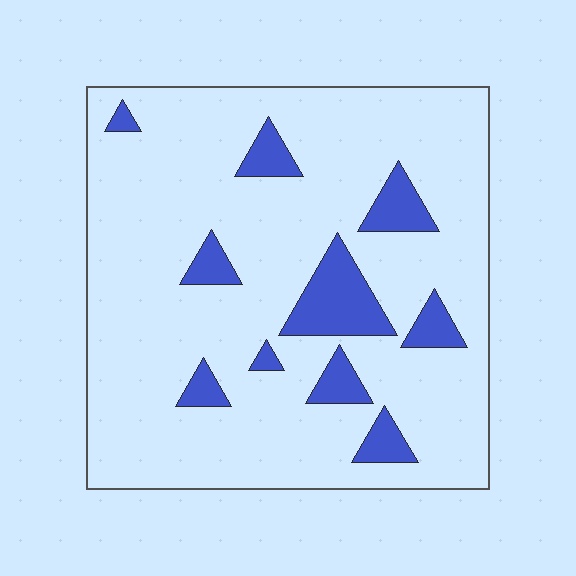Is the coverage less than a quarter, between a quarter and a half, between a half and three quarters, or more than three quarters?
Less than a quarter.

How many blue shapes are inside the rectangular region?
10.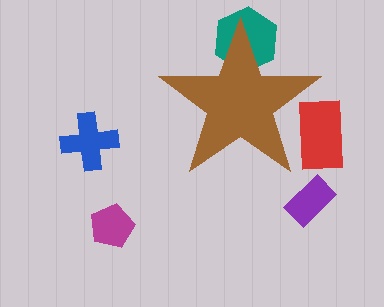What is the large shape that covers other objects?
A brown star.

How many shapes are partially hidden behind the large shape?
2 shapes are partially hidden.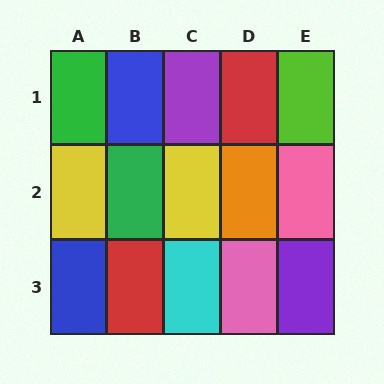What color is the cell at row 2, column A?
Yellow.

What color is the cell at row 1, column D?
Red.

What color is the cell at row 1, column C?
Purple.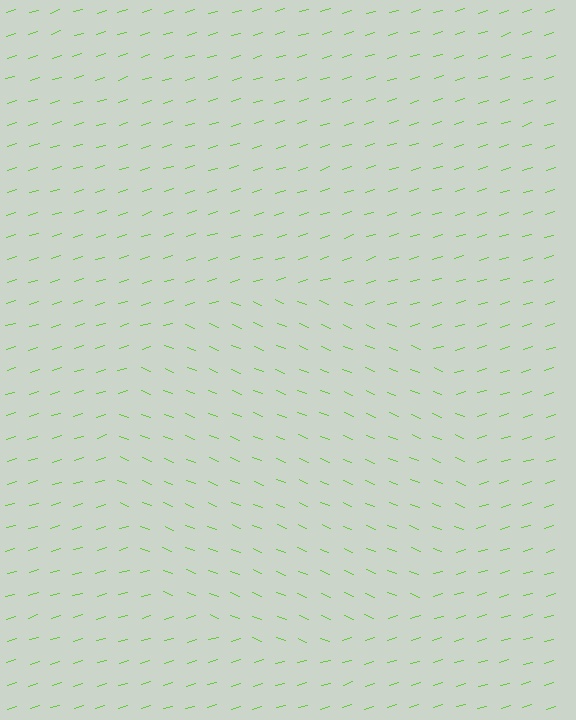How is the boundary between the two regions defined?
The boundary is defined purely by a change in line orientation (approximately 39 degrees difference). All lines are the same color and thickness.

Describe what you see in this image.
The image is filled with small lime line segments. A circle region in the image has lines oriented differently from the surrounding lines, creating a visible texture boundary.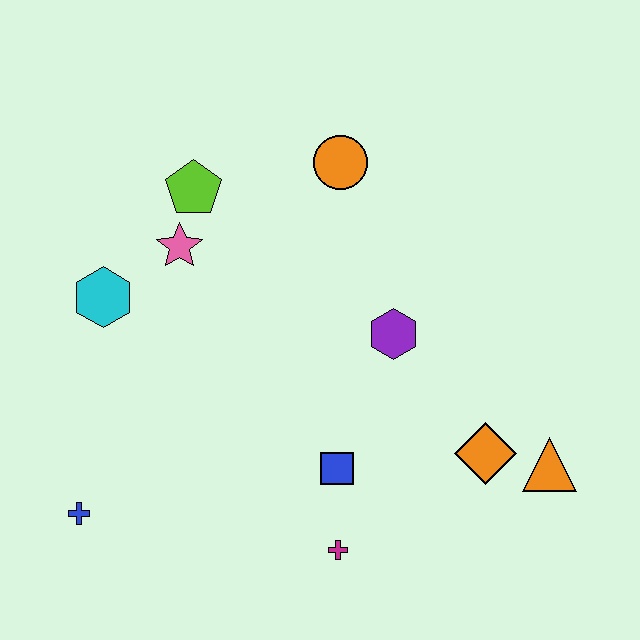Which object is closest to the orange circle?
The lime pentagon is closest to the orange circle.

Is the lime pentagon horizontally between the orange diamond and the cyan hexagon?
Yes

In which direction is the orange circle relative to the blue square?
The orange circle is above the blue square.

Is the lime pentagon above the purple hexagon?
Yes